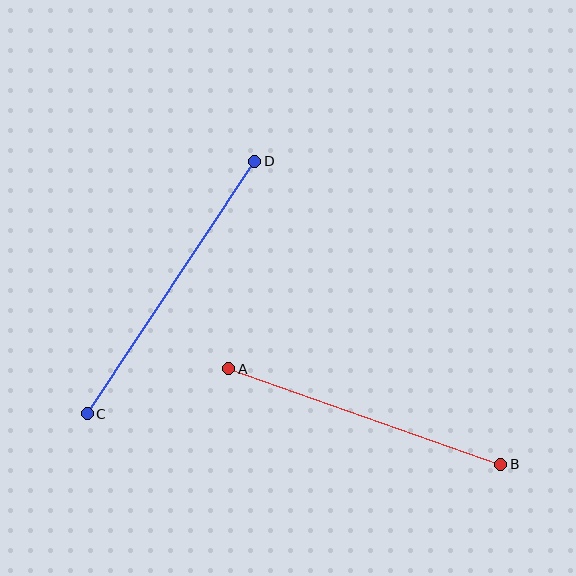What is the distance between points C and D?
The distance is approximately 303 pixels.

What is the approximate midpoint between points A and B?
The midpoint is at approximately (365, 416) pixels.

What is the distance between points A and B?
The distance is approximately 288 pixels.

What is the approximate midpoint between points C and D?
The midpoint is at approximately (171, 288) pixels.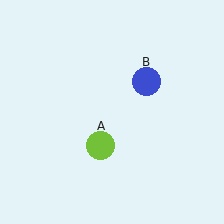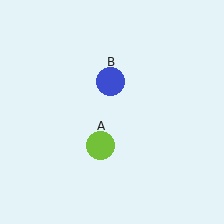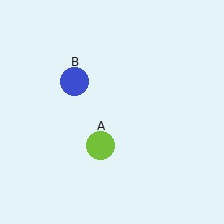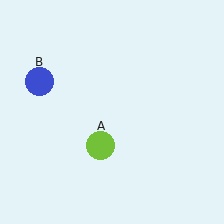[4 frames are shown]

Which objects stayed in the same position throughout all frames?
Lime circle (object A) remained stationary.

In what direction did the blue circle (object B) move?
The blue circle (object B) moved left.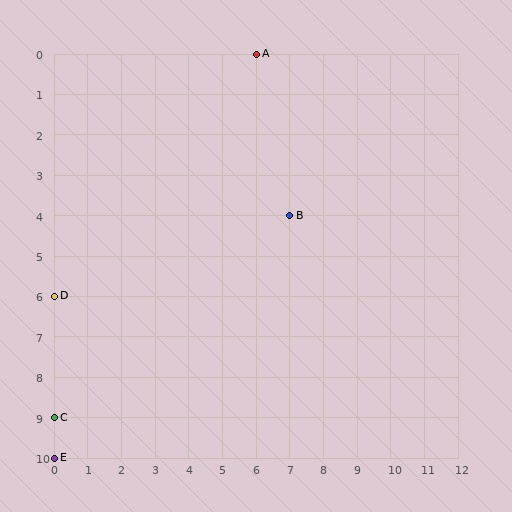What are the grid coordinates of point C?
Point C is at grid coordinates (0, 9).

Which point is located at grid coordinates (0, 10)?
Point E is at (0, 10).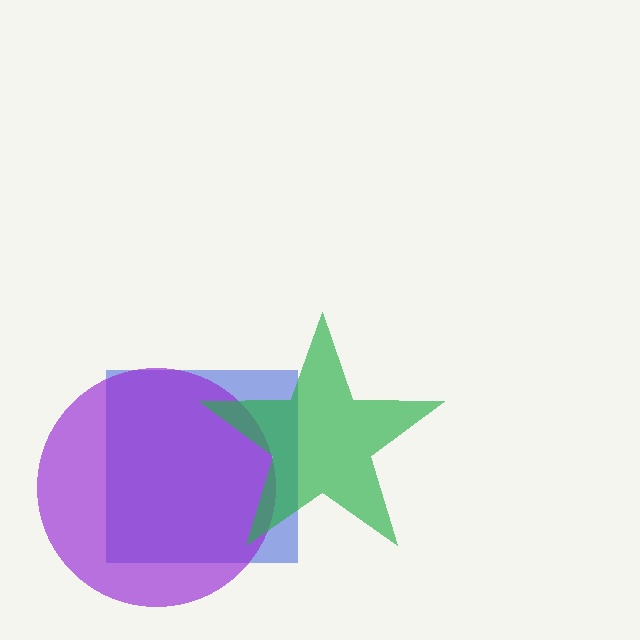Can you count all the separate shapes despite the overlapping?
Yes, there are 3 separate shapes.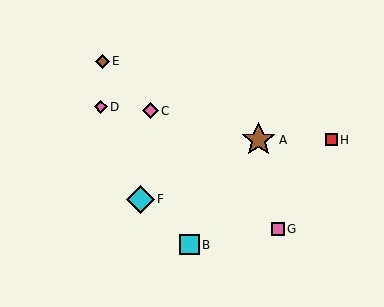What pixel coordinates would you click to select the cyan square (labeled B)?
Click at (189, 245) to select the cyan square B.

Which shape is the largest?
The brown star (labeled A) is the largest.